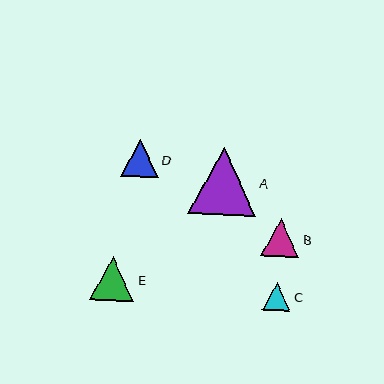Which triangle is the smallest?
Triangle C is the smallest with a size of approximately 28 pixels.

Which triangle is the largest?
Triangle A is the largest with a size of approximately 67 pixels.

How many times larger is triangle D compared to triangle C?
Triangle D is approximately 1.3 times the size of triangle C.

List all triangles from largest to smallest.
From largest to smallest: A, E, B, D, C.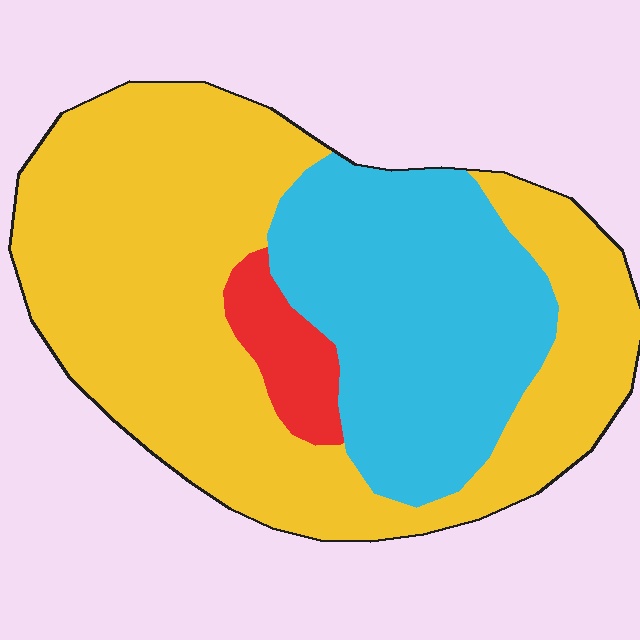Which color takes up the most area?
Yellow, at roughly 60%.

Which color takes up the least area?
Red, at roughly 5%.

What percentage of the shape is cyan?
Cyan takes up about one third (1/3) of the shape.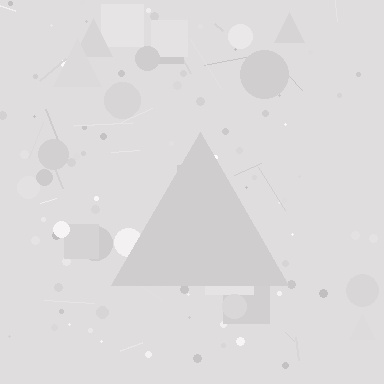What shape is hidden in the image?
A triangle is hidden in the image.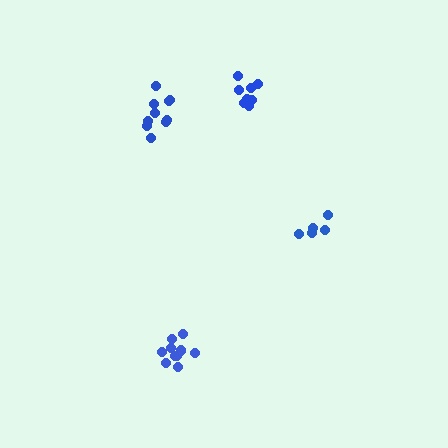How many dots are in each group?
Group 1: 11 dots, Group 2: 8 dots, Group 3: 5 dots, Group 4: 10 dots (34 total).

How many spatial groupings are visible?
There are 4 spatial groupings.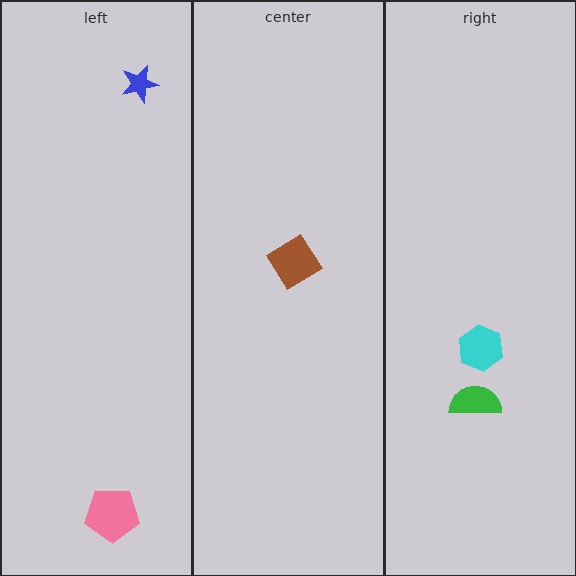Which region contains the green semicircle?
The right region.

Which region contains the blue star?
The left region.